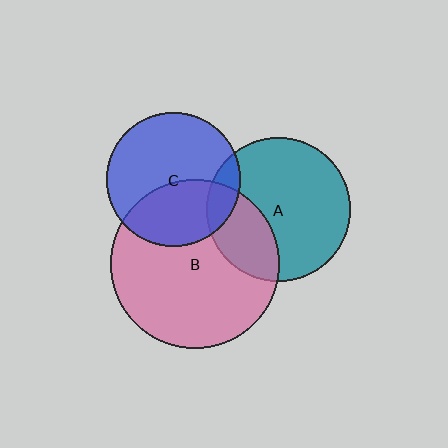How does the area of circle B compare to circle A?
Approximately 1.4 times.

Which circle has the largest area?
Circle B (pink).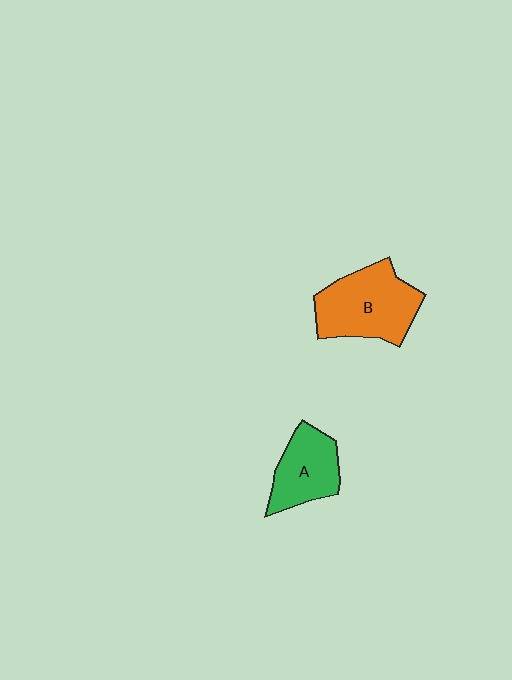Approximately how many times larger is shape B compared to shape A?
Approximately 1.4 times.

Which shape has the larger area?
Shape B (orange).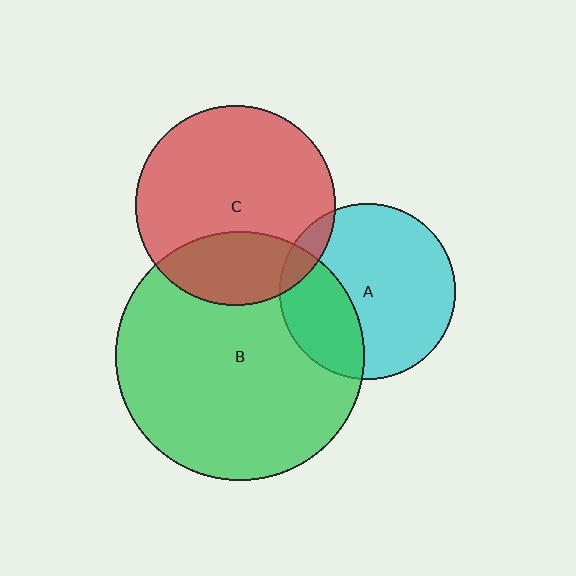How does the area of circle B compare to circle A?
Approximately 2.0 times.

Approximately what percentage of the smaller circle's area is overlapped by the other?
Approximately 10%.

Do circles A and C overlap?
Yes.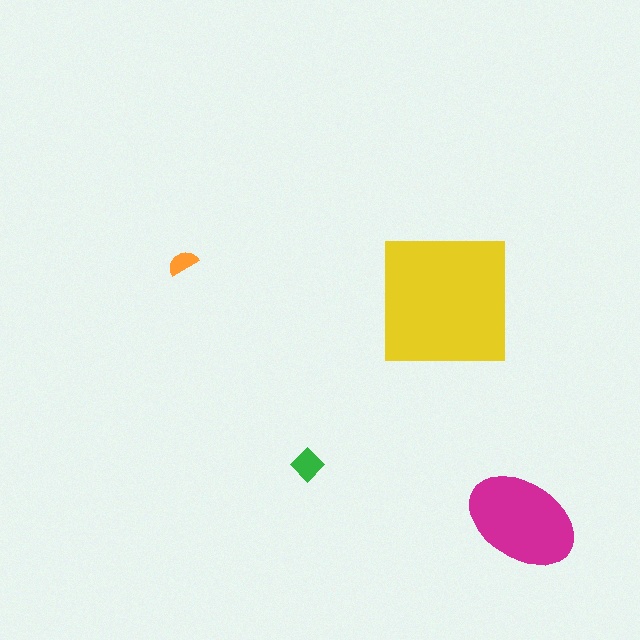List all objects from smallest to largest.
The orange semicircle, the green diamond, the magenta ellipse, the yellow square.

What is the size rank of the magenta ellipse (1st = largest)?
2nd.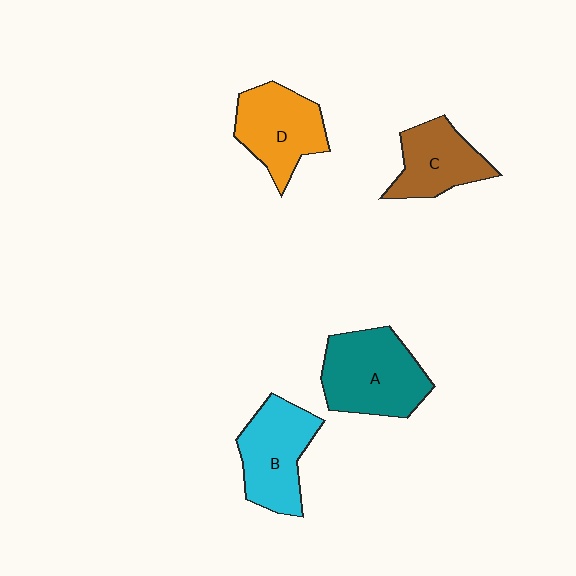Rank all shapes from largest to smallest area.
From largest to smallest: A (teal), B (cyan), D (orange), C (brown).